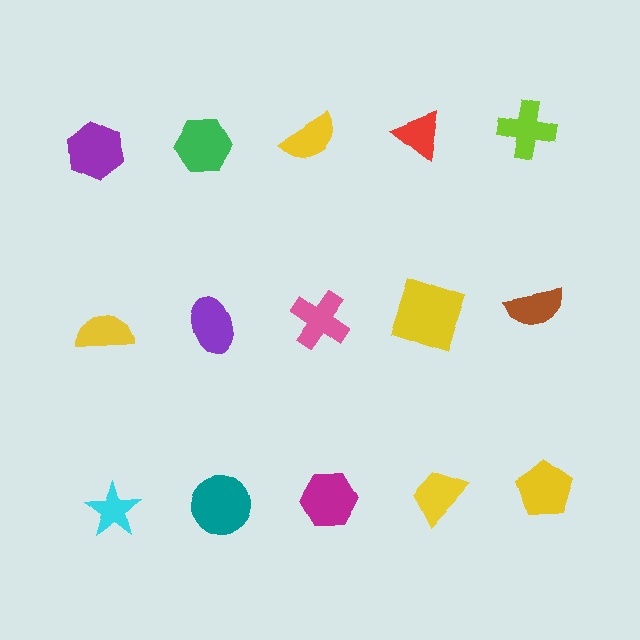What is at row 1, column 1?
A purple hexagon.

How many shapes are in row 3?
5 shapes.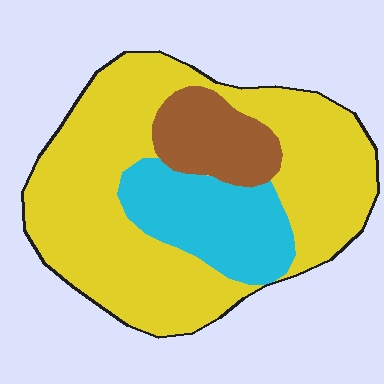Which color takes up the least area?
Brown, at roughly 15%.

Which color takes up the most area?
Yellow, at roughly 65%.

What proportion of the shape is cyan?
Cyan covers 20% of the shape.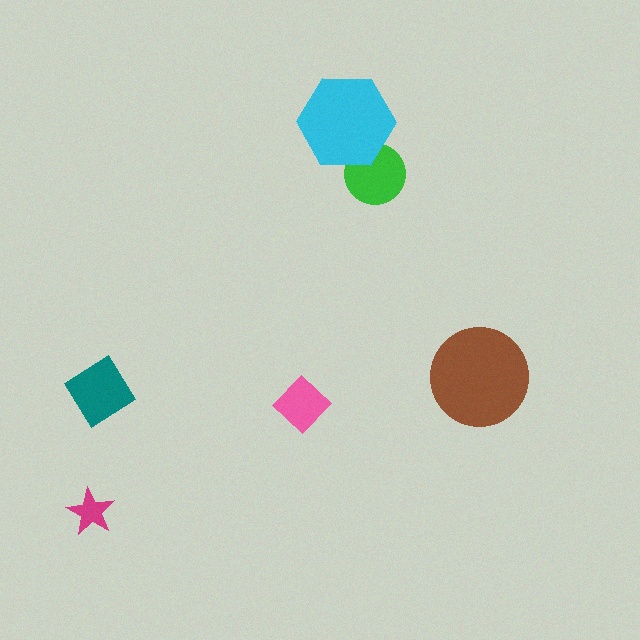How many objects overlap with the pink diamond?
0 objects overlap with the pink diamond.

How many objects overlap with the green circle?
1 object overlaps with the green circle.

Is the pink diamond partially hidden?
No, no other shape covers it.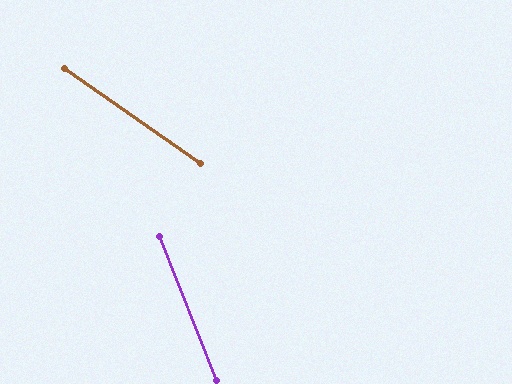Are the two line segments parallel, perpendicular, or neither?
Neither parallel nor perpendicular — they differ by about 34°.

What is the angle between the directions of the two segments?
Approximately 34 degrees.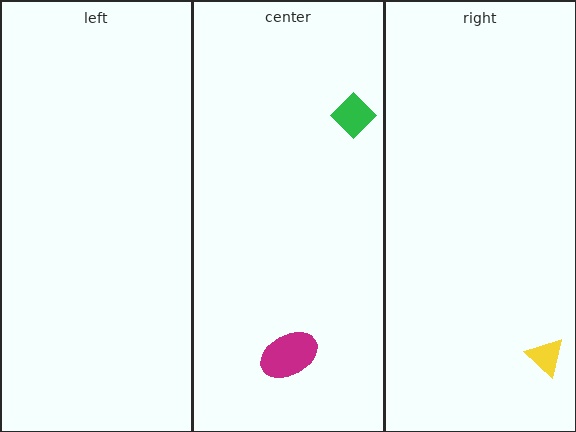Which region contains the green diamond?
The center region.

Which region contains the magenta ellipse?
The center region.